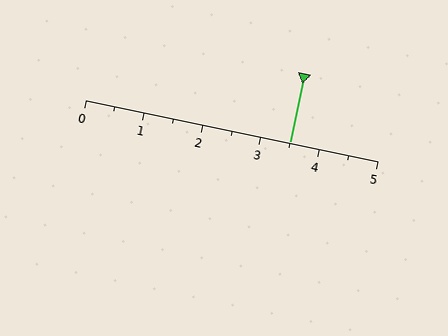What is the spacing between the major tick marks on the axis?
The major ticks are spaced 1 apart.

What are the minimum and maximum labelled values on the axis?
The axis runs from 0 to 5.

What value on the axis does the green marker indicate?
The marker indicates approximately 3.5.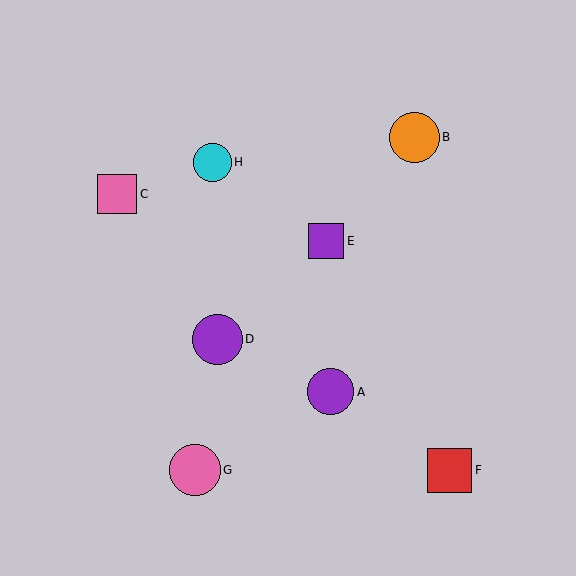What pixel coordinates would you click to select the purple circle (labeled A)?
Click at (330, 392) to select the purple circle A.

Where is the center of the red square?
The center of the red square is at (450, 470).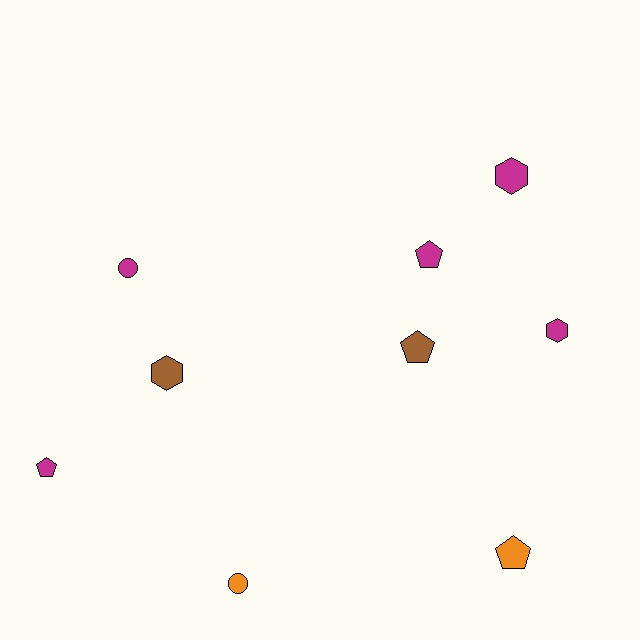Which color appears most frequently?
Magenta, with 5 objects.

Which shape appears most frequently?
Pentagon, with 4 objects.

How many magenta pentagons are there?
There are 2 magenta pentagons.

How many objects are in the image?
There are 9 objects.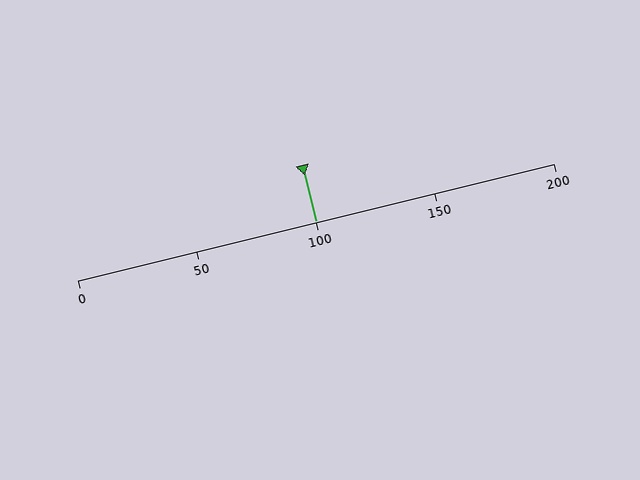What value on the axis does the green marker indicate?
The marker indicates approximately 100.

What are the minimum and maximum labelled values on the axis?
The axis runs from 0 to 200.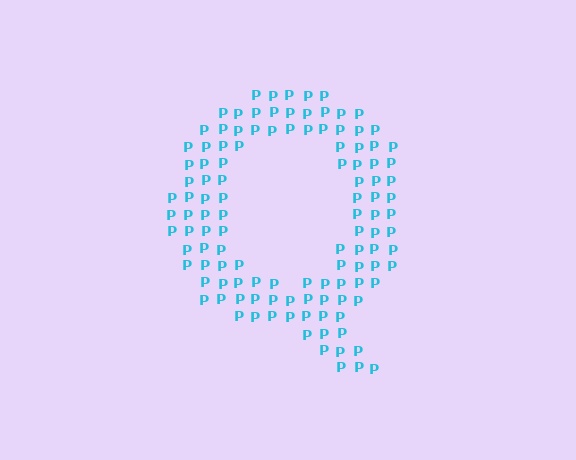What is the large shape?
The large shape is the letter Q.